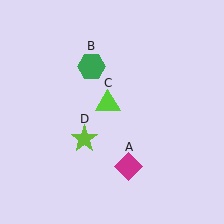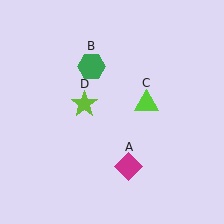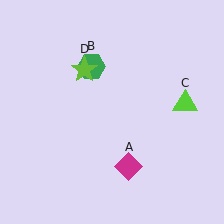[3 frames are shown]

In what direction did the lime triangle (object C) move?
The lime triangle (object C) moved right.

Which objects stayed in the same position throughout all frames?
Magenta diamond (object A) and green hexagon (object B) remained stationary.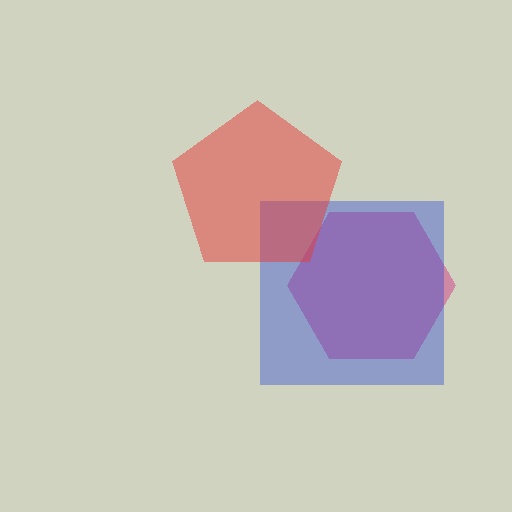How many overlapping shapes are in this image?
There are 3 overlapping shapes in the image.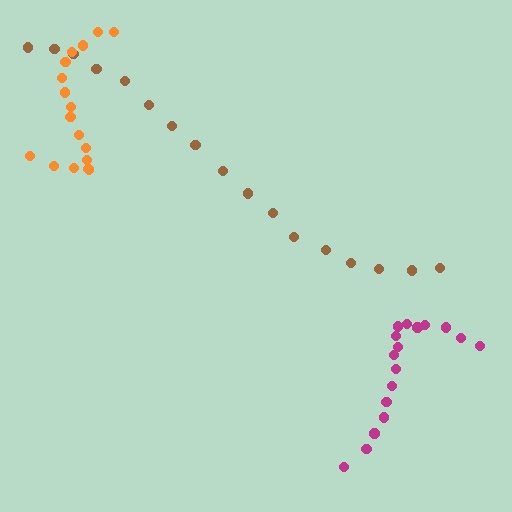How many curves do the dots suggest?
There are 3 distinct paths.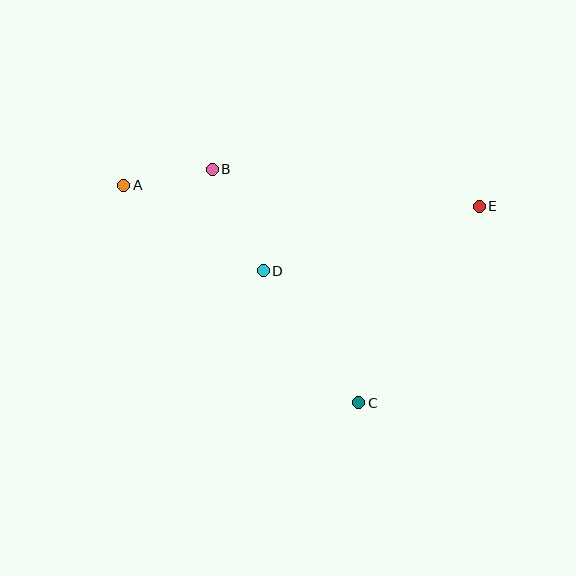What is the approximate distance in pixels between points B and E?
The distance between B and E is approximately 269 pixels.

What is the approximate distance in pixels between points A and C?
The distance between A and C is approximately 320 pixels.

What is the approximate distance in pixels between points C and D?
The distance between C and D is approximately 163 pixels.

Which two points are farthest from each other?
Points A and E are farthest from each other.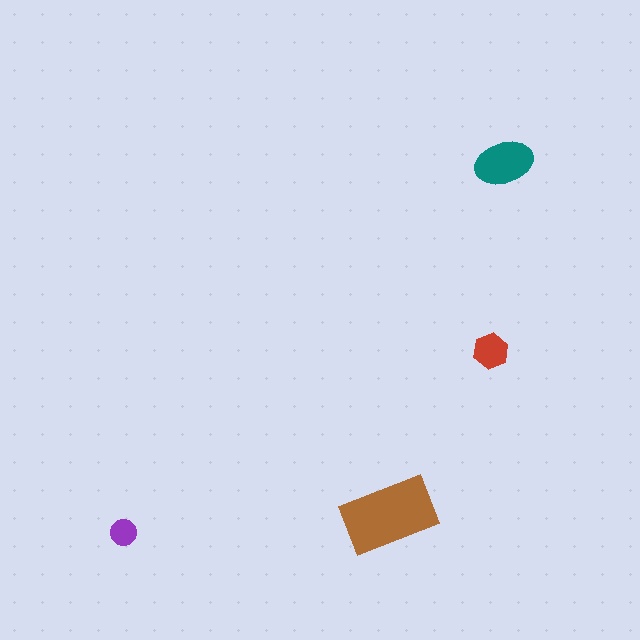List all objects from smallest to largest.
The purple circle, the red hexagon, the teal ellipse, the brown rectangle.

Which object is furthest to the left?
The purple circle is leftmost.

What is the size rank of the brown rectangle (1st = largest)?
1st.